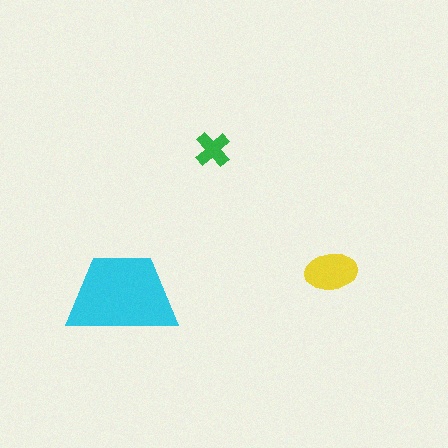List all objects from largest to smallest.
The cyan trapezoid, the yellow ellipse, the green cross.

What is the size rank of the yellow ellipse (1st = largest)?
2nd.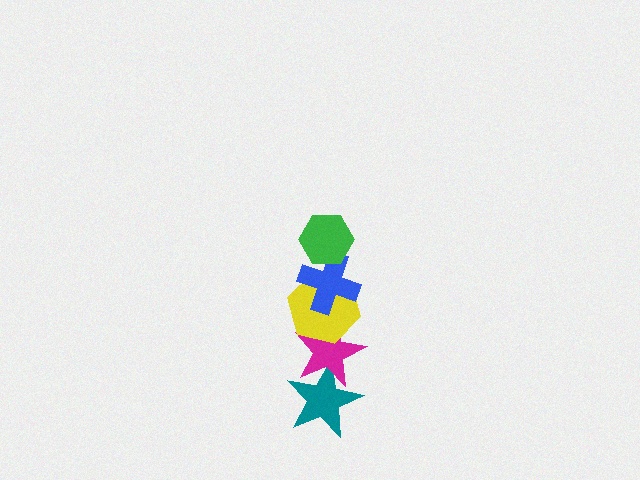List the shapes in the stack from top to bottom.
From top to bottom: the green hexagon, the blue cross, the yellow hexagon, the magenta star, the teal star.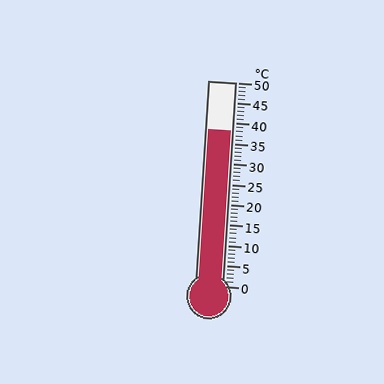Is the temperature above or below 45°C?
The temperature is below 45°C.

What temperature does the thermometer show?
The thermometer shows approximately 38°C.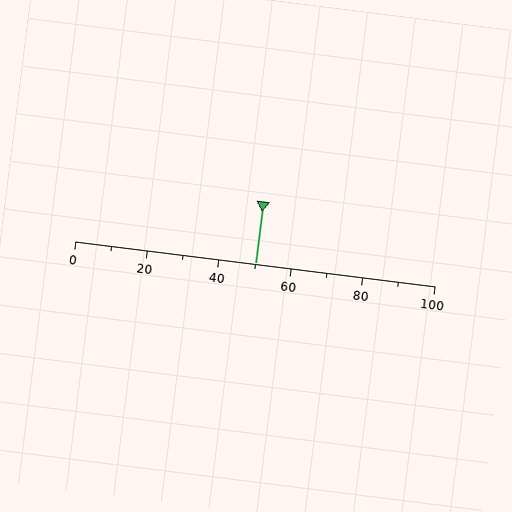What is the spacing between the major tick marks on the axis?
The major ticks are spaced 20 apart.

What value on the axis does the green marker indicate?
The marker indicates approximately 50.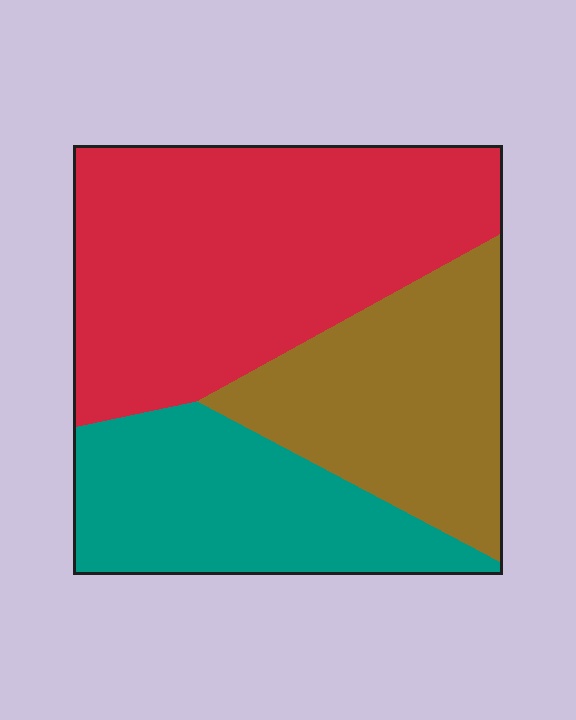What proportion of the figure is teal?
Teal takes up about one quarter (1/4) of the figure.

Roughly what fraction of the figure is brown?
Brown covers about 25% of the figure.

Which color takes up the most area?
Red, at roughly 45%.